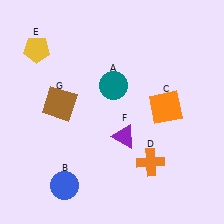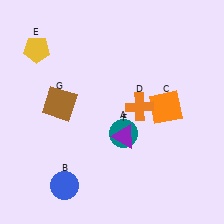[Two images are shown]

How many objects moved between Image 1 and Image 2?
2 objects moved between the two images.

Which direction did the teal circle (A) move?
The teal circle (A) moved down.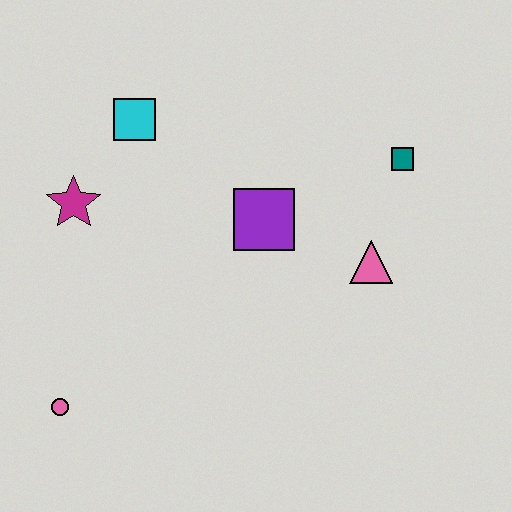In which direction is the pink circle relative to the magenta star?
The pink circle is below the magenta star.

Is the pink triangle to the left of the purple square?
No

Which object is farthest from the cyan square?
The pink circle is farthest from the cyan square.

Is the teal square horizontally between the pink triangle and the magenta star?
No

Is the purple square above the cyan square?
No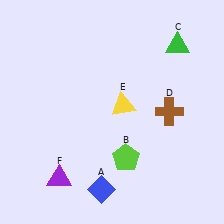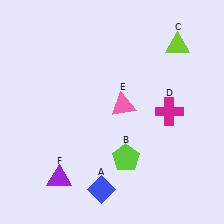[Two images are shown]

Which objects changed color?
C changed from green to lime. D changed from brown to magenta. E changed from yellow to pink.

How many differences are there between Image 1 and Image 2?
There are 3 differences between the two images.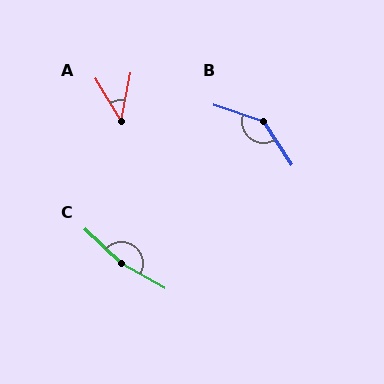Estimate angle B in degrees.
Approximately 142 degrees.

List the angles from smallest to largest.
A (42°), B (142°), C (166°).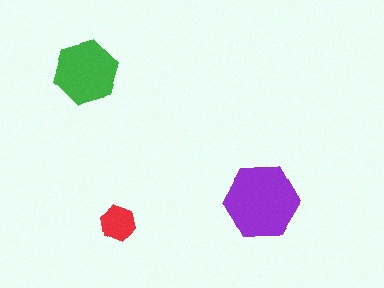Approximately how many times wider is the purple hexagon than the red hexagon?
About 2 times wider.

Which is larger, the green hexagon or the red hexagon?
The green one.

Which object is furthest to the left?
The green hexagon is leftmost.